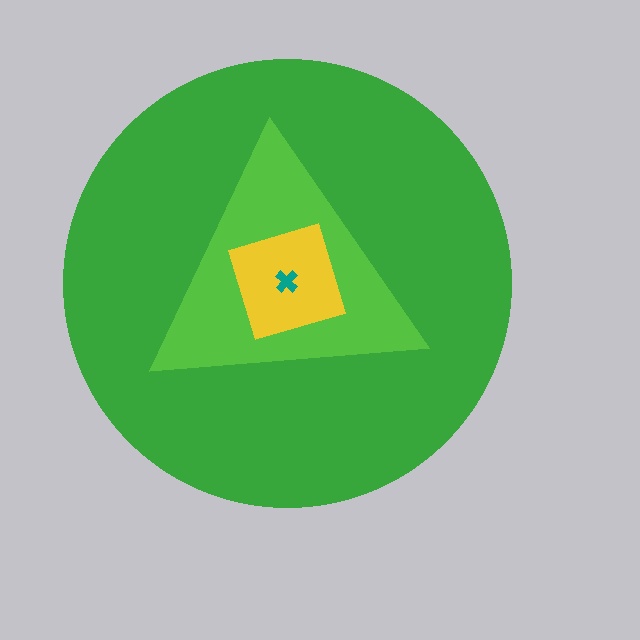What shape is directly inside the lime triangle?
The yellow square.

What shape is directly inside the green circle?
The lime triangle.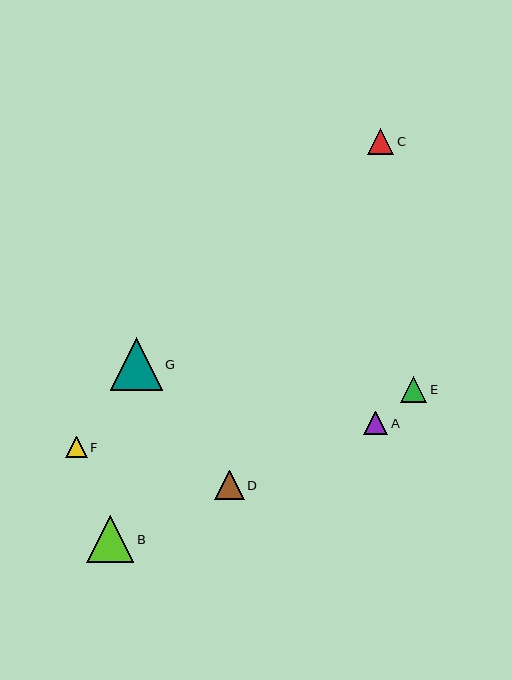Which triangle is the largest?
Triangle G is the largest with a size of approximately 52 pixels.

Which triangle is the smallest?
Triangle F is the smallest with a size of approximately 21 pixels.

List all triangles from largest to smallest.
From largest to smallest: G, B, D, E, C, A, F.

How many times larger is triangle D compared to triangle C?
Triangle D is approximately 1.1 times the size of triangle C.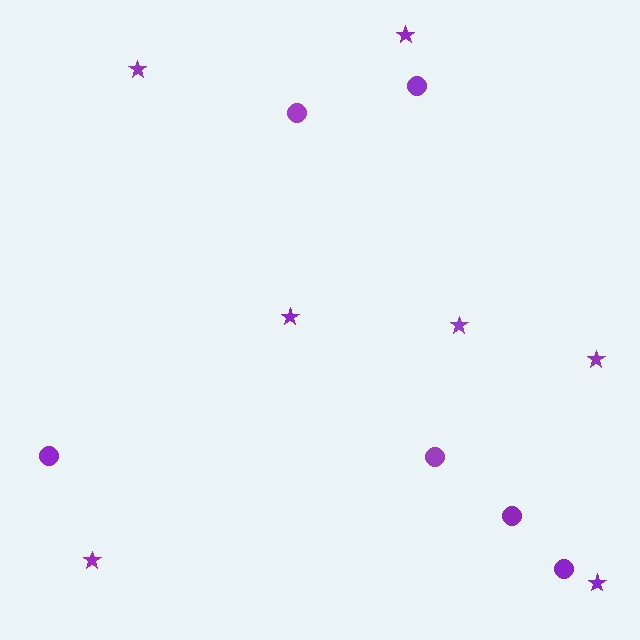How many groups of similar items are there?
There are 2 groups: one group of stars (7) and one group of circles (6).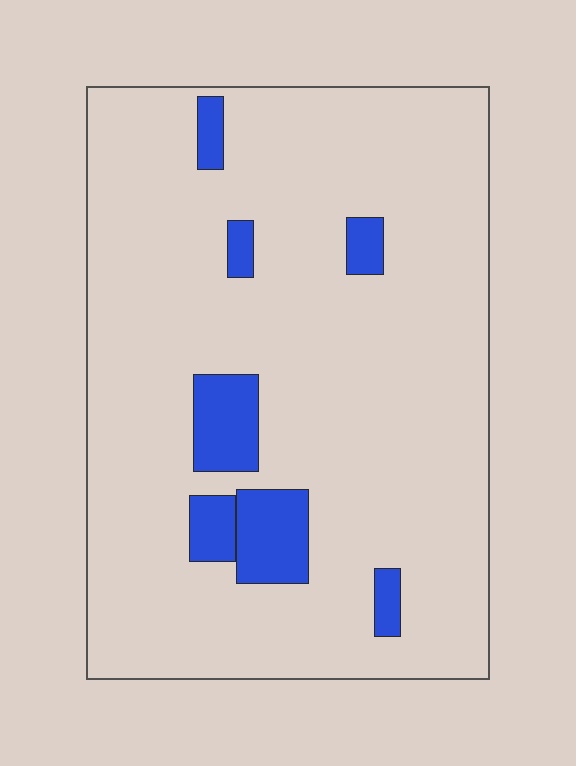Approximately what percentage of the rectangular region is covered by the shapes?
Approximately 10%.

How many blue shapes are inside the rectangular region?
7.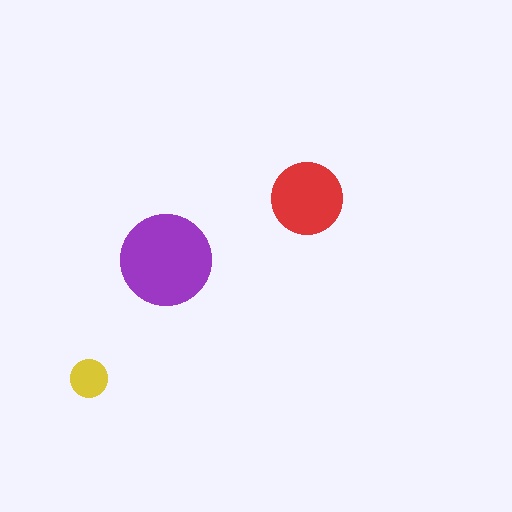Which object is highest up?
The red circle is topmost.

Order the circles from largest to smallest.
the purple one, the red one, the yellow one.